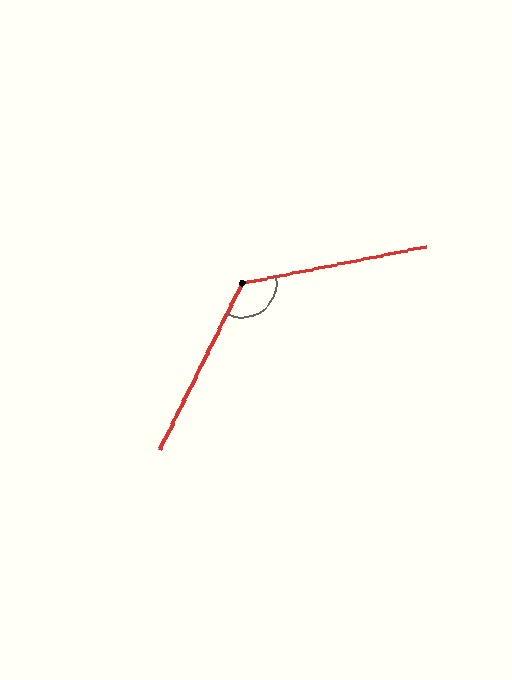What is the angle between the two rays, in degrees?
Approximately 128 degrees.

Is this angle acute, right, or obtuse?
It is obtuse.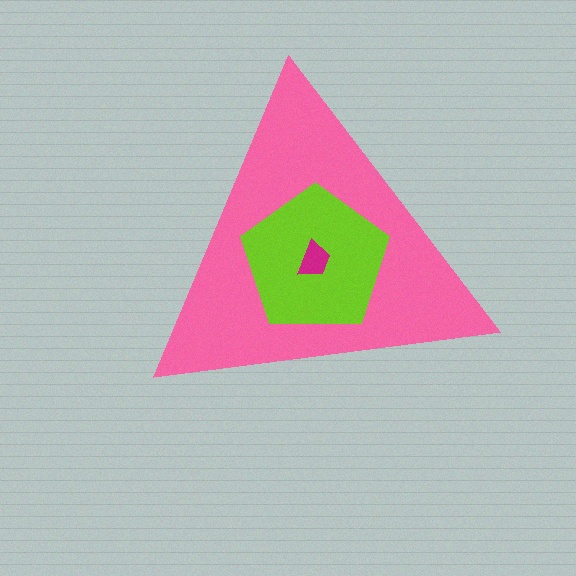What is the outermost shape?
The pink triangle.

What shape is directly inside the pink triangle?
The lime pentagon.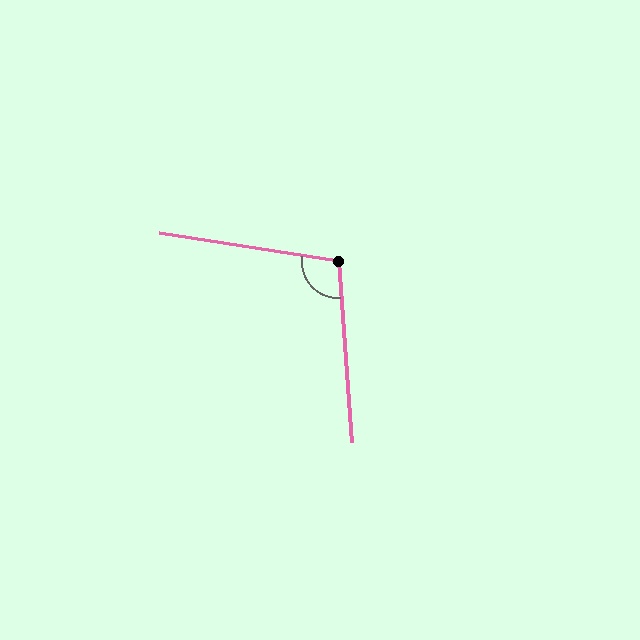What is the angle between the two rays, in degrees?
Approximately 103 degrees.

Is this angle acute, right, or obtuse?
It is obtuse.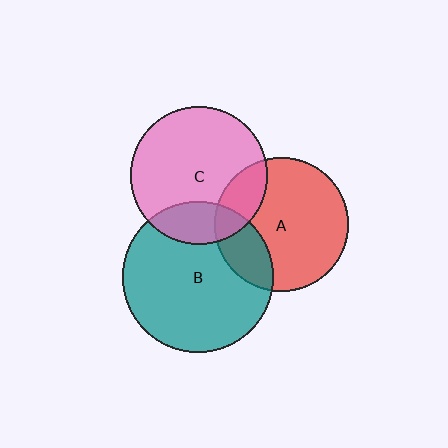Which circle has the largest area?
Circle B (teal).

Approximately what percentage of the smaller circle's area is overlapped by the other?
Approximately 20%.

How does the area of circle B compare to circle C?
Approximately 1.2 times.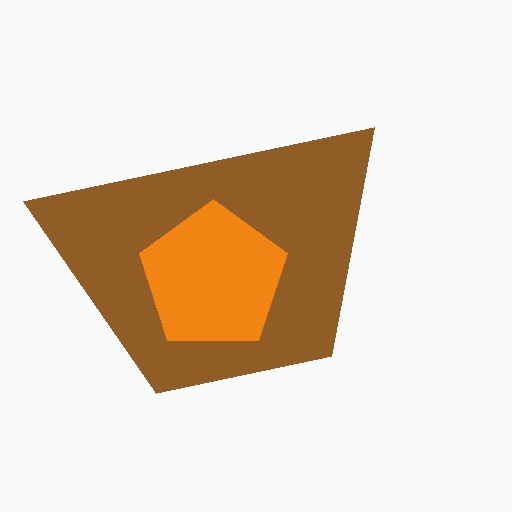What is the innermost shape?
The orange pentagon.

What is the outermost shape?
The brown trapezoid.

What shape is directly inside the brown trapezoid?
The orange pentagon.